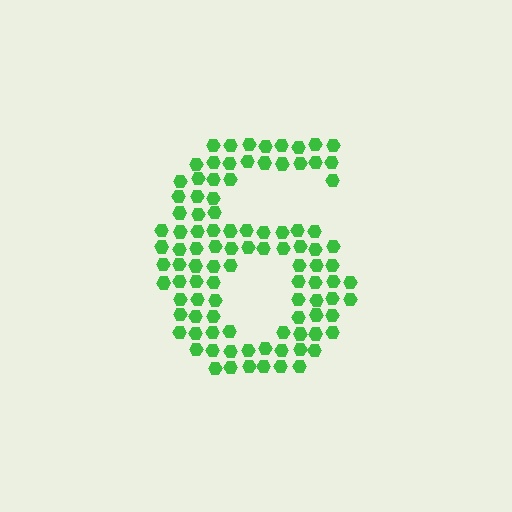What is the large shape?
The large shape is the digit 6.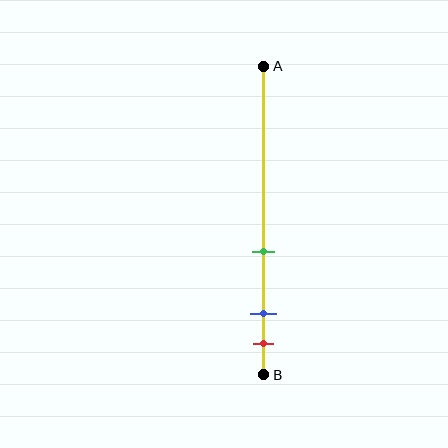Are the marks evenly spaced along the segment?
No, the marks are not evenly spaced.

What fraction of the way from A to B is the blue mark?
The blue mark is approximately 80% (0.8) of the way from A to B.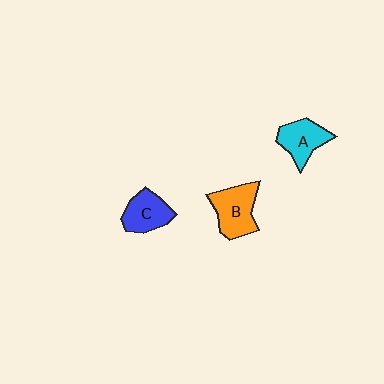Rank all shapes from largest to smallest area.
From largest to smallest: B (orange), A (cyan), C (blue).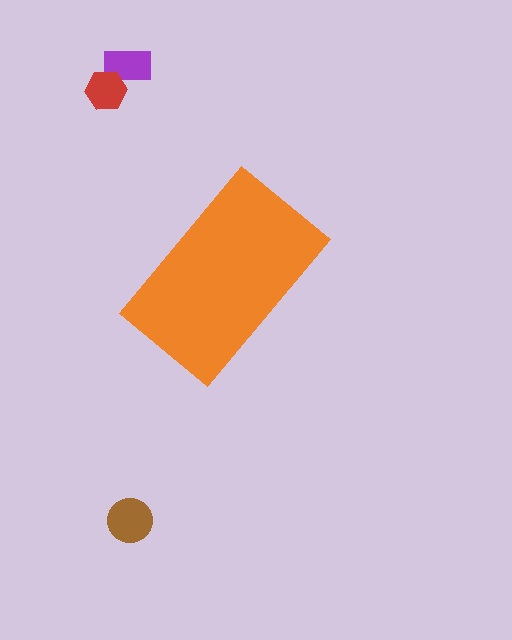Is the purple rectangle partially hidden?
No, the purple rectangle is fully visible.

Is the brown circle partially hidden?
No, the brown circle is fully visible.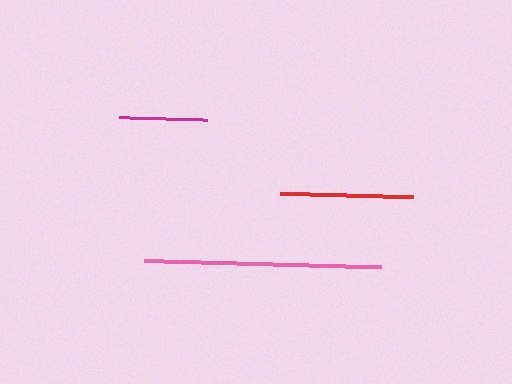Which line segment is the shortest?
The magenta line is the shortest at approximately 88 pixels.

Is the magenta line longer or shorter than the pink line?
The pink line is longer than the magenta line.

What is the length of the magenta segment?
The magenta segment is approximately 88 pixels long.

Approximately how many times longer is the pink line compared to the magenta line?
The pink line is approximately 2.7 times the length of the magenta line.